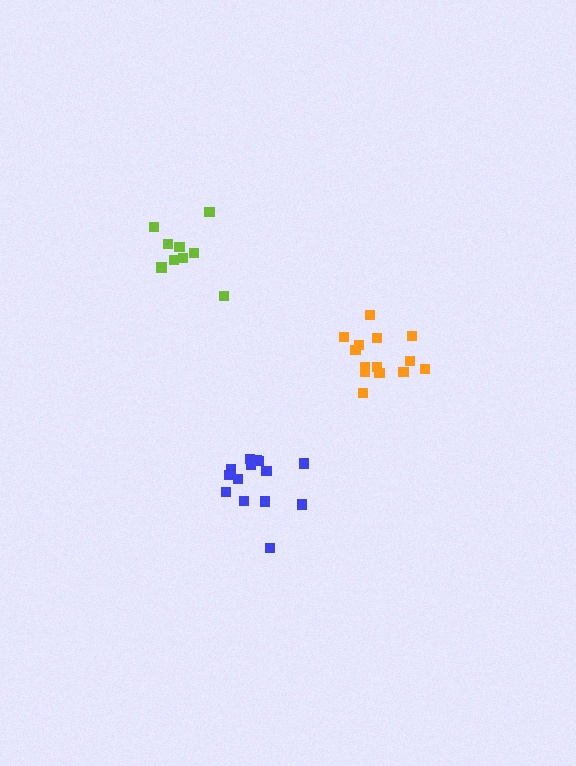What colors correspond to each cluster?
The clusters are colored: blue, orange, lime.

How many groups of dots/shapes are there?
There are 3 groups.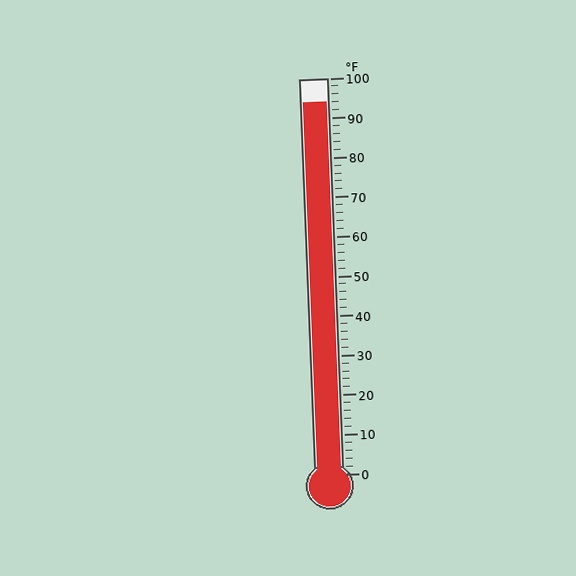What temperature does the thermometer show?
The thermometer shows approximately 94°F.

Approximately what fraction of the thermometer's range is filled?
The thermometer is filled to approximately 95% of its range.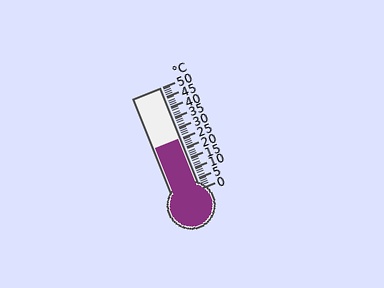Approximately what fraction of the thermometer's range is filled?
The thermometer is filled to approximately 50% of its range.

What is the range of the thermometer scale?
The thermometer scale ranges from 0°C to 50°C.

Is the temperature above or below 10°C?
The temperature is above 10°C.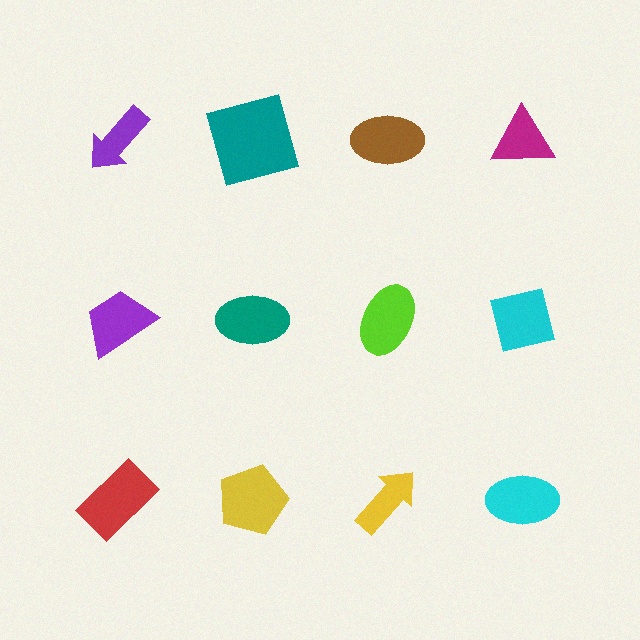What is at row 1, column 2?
A teal square.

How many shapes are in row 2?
4 shapes.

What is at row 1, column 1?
A purple arrow.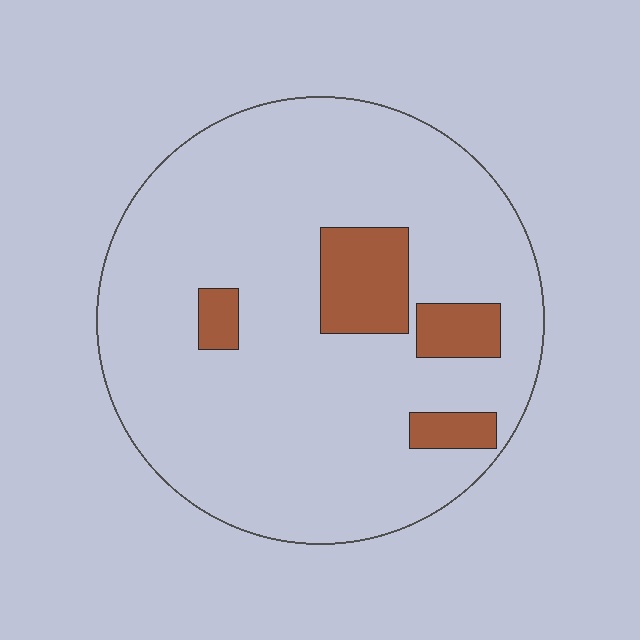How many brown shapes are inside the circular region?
4.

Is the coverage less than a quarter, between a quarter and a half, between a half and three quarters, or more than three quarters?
Less than a quarter.